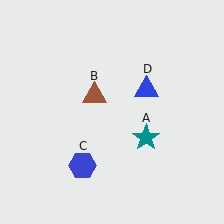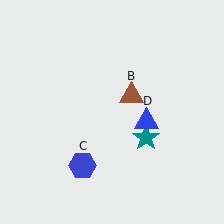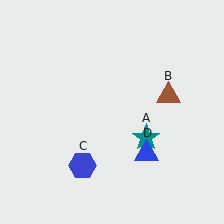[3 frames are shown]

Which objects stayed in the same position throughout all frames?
Teal star (object A) and blue hexagon (object C) remained stationary.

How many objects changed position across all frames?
2 objects changed position: brown triangle (object B), blue triangle (object D).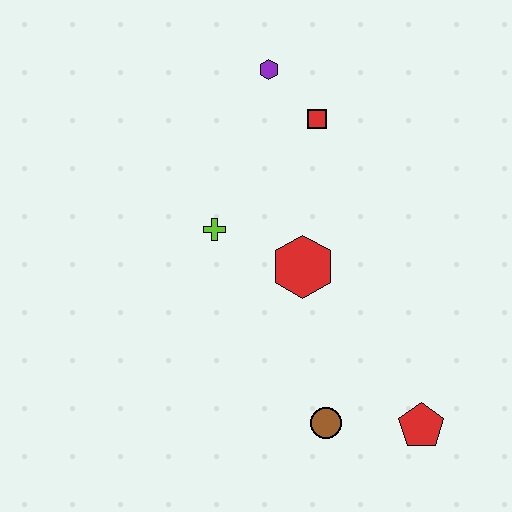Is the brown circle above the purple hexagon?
No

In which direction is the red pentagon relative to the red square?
The red pentagon is below the red square.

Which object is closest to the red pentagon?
The brown circle is closest to the red pentagon.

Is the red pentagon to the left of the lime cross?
No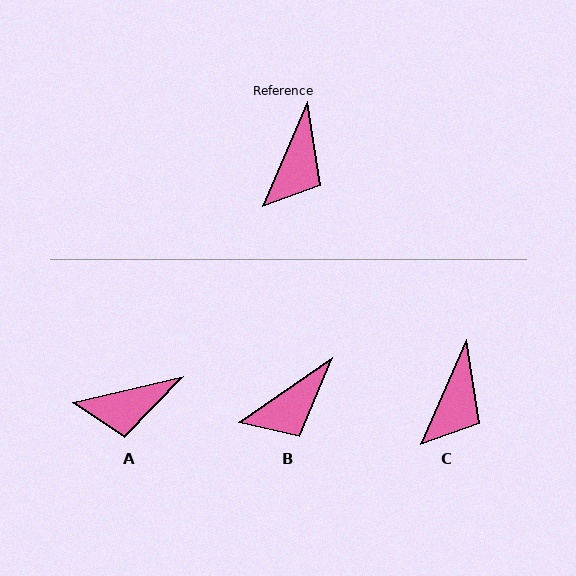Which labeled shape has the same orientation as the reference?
C.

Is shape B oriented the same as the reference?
No, it is off by about 32 degrees.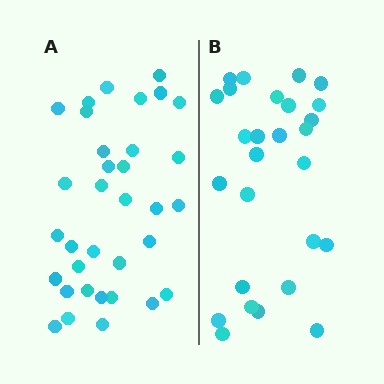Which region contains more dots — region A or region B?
Region A (the left region) has more dots.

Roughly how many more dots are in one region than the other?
Region A has roughly 8 or so more dots than region B.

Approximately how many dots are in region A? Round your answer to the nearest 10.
About 30 dots. (The exact count is 34, which rounds to 30.)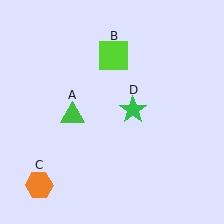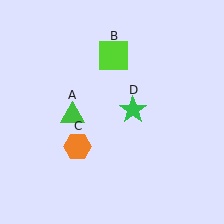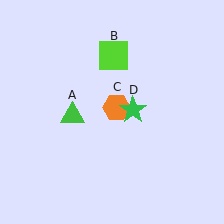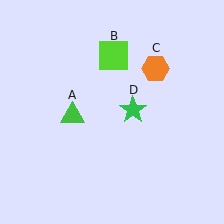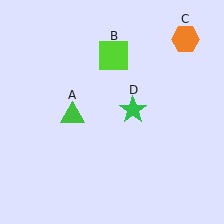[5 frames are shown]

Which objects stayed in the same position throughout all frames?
Green triangle (object A) and lime square (object B) and green star (object D) remained stationary.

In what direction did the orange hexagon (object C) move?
The orange hexagon (object C) moved up and to the right.